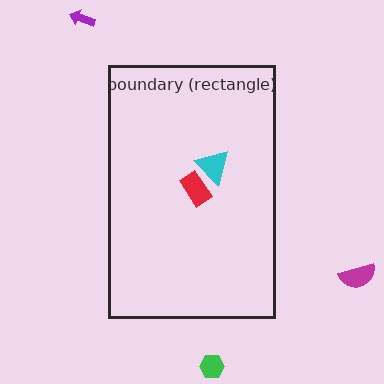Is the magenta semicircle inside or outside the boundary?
Outside.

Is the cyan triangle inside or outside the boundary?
Inside.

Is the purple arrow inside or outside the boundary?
Outside.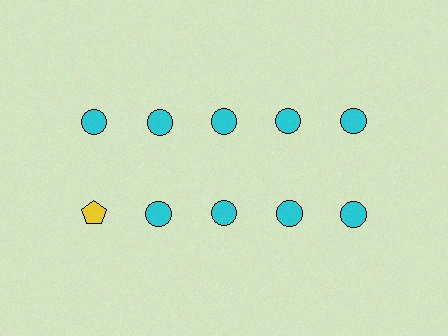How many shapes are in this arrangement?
There are 10 shapes arranged in a grid pattern.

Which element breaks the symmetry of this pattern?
The yellow pentagon in the second row, leftmost column breaks the symmetry. All other shapes are cyan circles.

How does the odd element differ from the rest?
It differs in both color (yellow instead of cyan) and shape (pentagon instead of circle).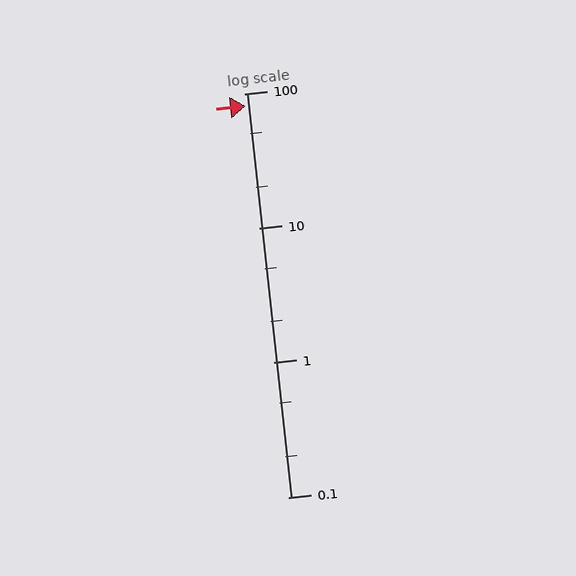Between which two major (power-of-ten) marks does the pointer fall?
The pointer is between 10 and 100.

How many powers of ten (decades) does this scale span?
The scale spans 3 decades, from 0.1 to 100.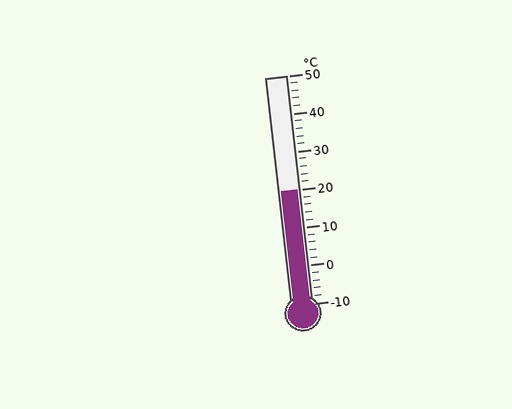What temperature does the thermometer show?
The thermometer shows approximately 20°C.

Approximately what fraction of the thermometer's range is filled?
The thermometer is filled to approximately 50% of its range.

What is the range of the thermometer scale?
The thermometer scale ranges from -10°C to 50°C.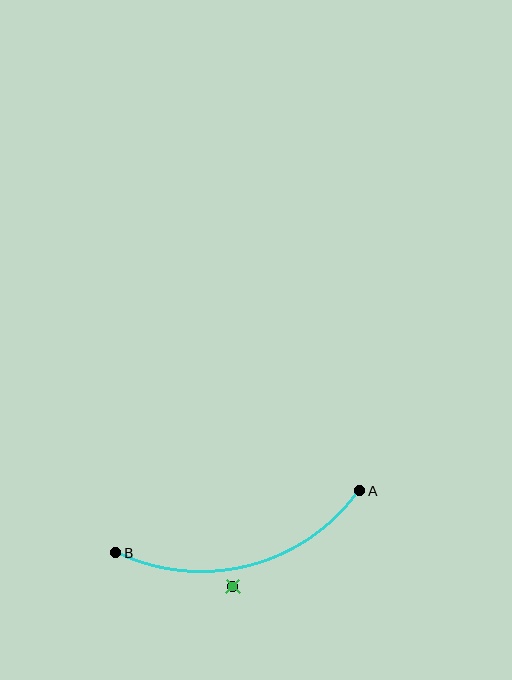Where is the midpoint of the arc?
The arc midpoint is the point on the curve farthest from the straight line joining A and B. It sits below that line.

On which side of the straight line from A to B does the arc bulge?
The arc bulges below the straight line connecting A and B.